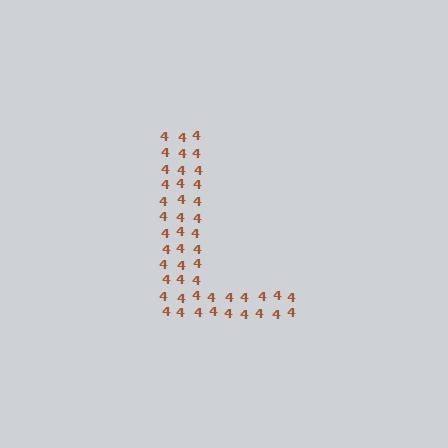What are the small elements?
The small elements are digit 4's.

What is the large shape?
The large shape is the letter L.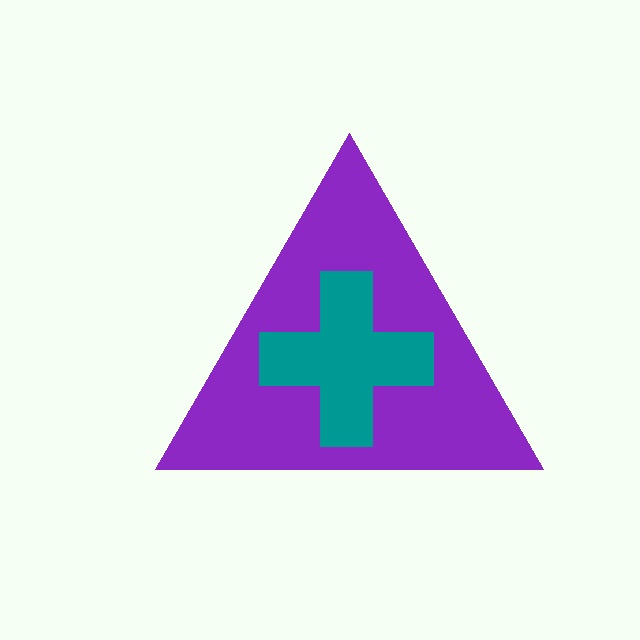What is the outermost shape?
The purple triangle.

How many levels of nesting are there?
2.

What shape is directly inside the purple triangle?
The teal cross.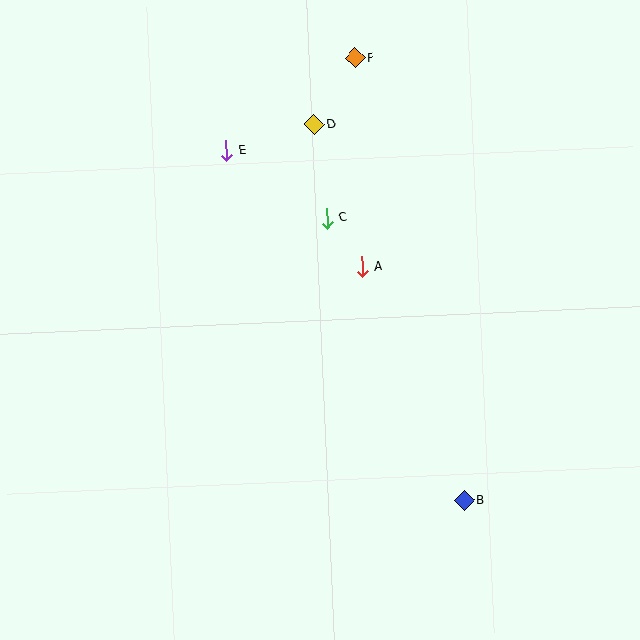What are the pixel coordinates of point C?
Point C is at (327, 218).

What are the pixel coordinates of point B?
Point B is at (464, 501).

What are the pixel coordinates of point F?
Point F is at (355, 58).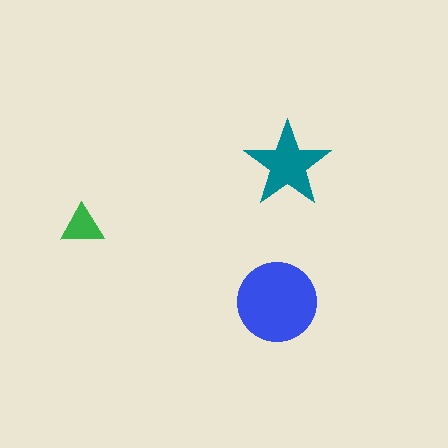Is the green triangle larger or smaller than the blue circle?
Smaller.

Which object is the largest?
The blue circle.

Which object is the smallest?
The green triangle.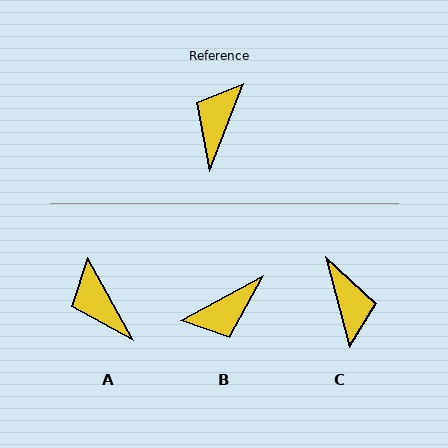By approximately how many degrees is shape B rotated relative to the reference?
Approximately 140 degrees counter-clockwise.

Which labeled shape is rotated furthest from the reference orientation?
C, about 144 degrees away.